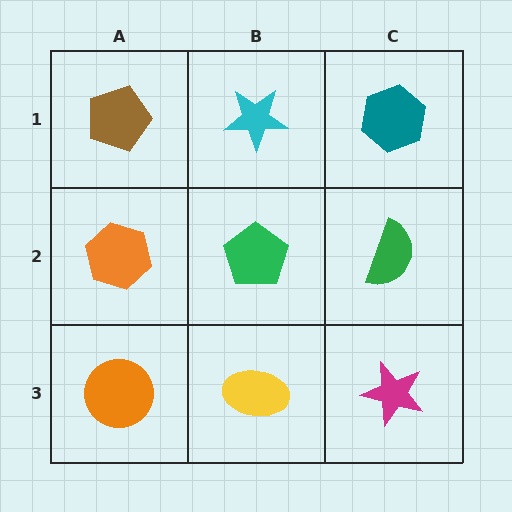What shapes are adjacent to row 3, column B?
A green pentagon (row 2, column B), an orange circle (row 3, column A), a magenta star (row 3, column C).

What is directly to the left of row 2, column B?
An orange hexagon.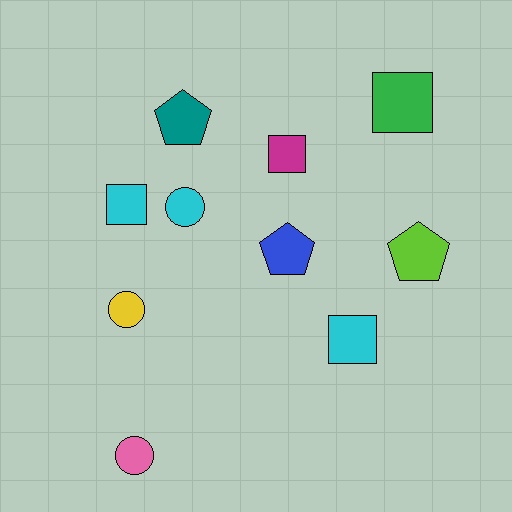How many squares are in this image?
There are 4 squares.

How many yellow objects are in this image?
There is 1 yellow object.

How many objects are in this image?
There are 10 objects.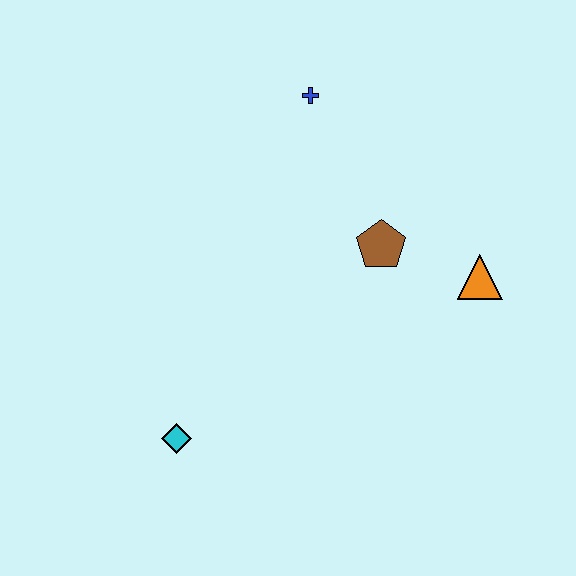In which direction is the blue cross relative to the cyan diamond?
The blue cross is above the cyan diamond.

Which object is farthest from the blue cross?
The cyan diamond is farthest from the blue cross.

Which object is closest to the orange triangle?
The brown pentagon is closest to the orange triangle.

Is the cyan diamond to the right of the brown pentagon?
No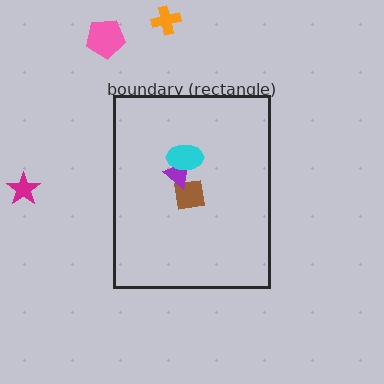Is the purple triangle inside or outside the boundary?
Inside.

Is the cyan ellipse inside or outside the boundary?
Inside.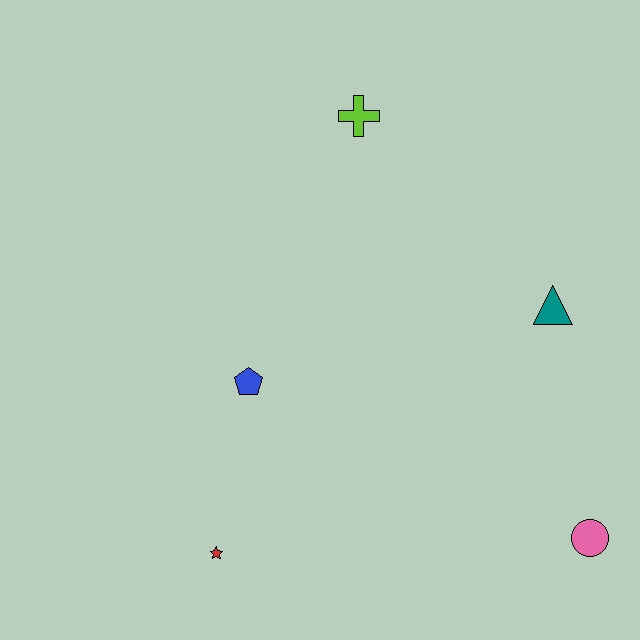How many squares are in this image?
There are no squares.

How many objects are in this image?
There are 5 objects.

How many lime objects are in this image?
There is 1 lime object.